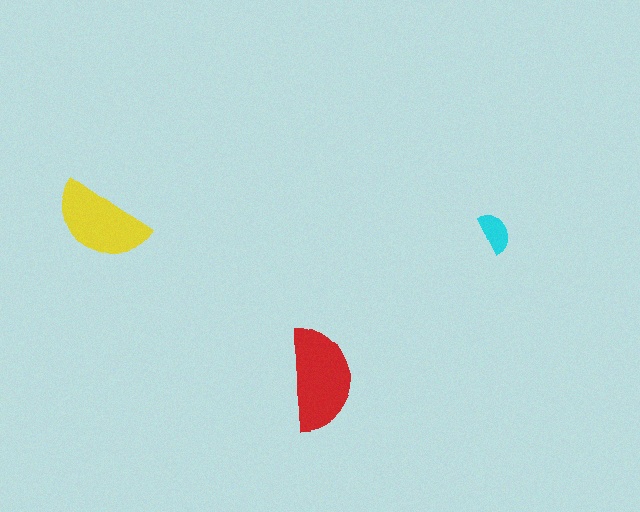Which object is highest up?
The yellow semicircle is topmost.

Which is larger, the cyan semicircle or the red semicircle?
The red one.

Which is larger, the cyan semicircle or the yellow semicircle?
The yellow one.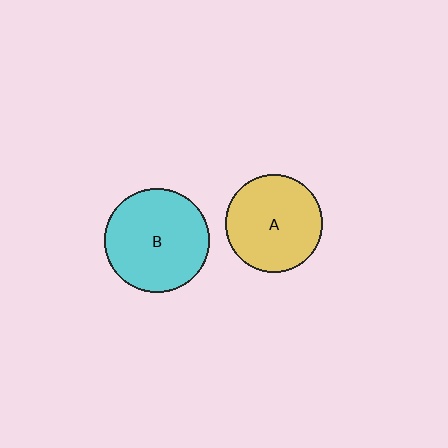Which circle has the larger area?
Circle B (cyan).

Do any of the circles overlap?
No, none of the circles overlap.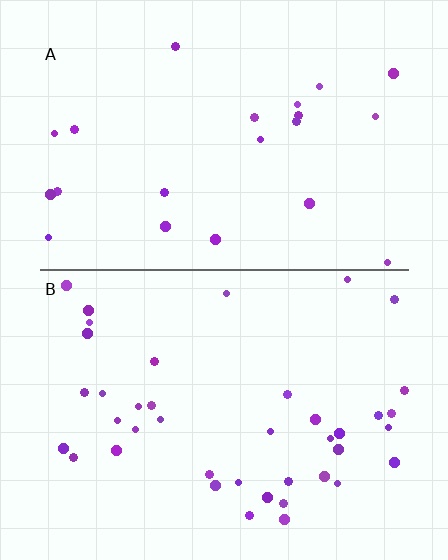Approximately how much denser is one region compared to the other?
Approximately 1.9× — region B over region A.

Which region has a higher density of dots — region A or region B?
B (the bottom).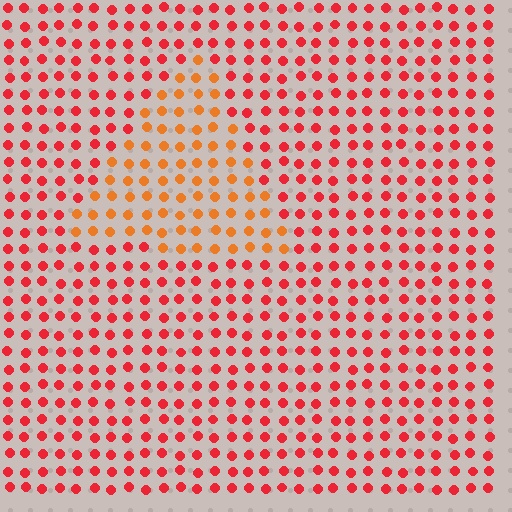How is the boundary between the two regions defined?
The boundary is defined purely by a slight shift in hue (about 31 degrees). Spacing, size, and orientation are identical on both sides.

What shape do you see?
I see a triangle.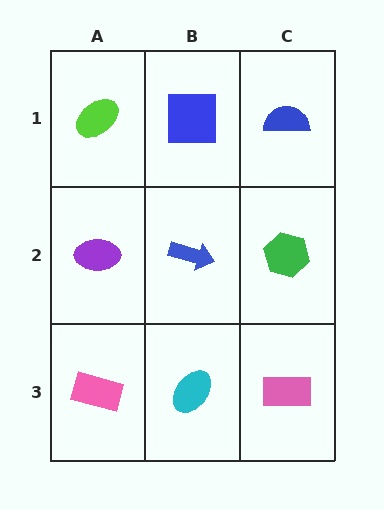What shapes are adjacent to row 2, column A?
A lime ellipse (row 1, column A), a pink rectangle (row 3, column A), a blue arrow (row 2, column B).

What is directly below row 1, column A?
A purple ellipse.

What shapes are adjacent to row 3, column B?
A blue arrow (row 2, column B), a pink rectangle (row 3, column A), a pink rectangle (row 3, column C).